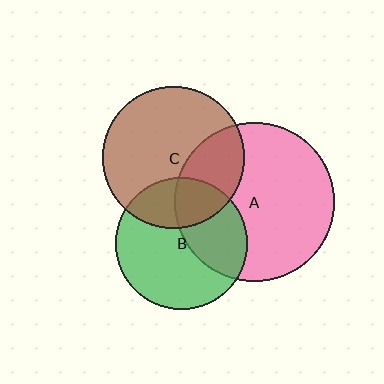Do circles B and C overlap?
Yes.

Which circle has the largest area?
Circle A (pink).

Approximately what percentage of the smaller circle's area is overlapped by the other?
Approximately 30%.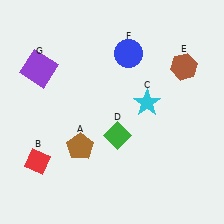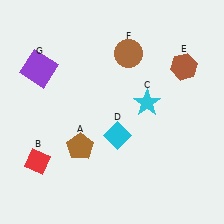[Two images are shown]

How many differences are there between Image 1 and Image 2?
There are 2 differences between the two images.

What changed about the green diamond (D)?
In Image 1, D is green. In Image 2, it changed to cyan.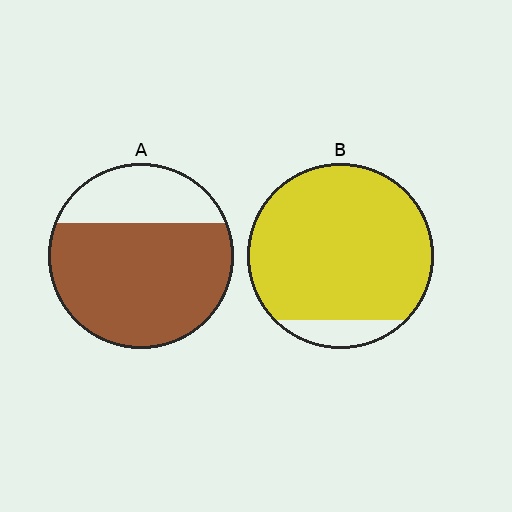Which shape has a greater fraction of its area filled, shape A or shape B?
Shape B.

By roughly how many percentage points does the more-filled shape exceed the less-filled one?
By roughly 20 percentage points (B over A).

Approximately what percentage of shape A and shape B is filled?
A is approximately 70% and B is approximately 90%.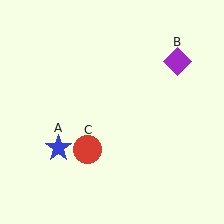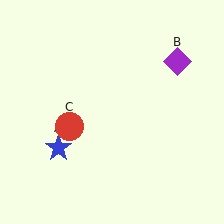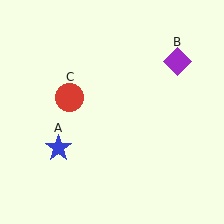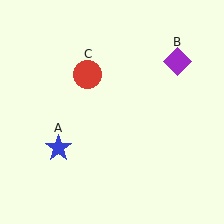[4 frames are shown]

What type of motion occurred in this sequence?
The red circle (object C) rotated clockwise around the center of the scene.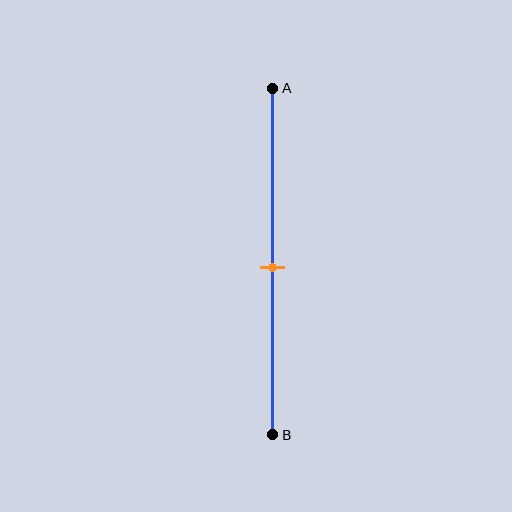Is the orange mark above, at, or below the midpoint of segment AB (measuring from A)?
The orange mark is approximately at the midpoint of segment AB.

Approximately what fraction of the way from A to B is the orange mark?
The orange mark is approximately 50% of the way from A to B.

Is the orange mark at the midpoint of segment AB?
Yes, the mark is approximately at the midpoint.